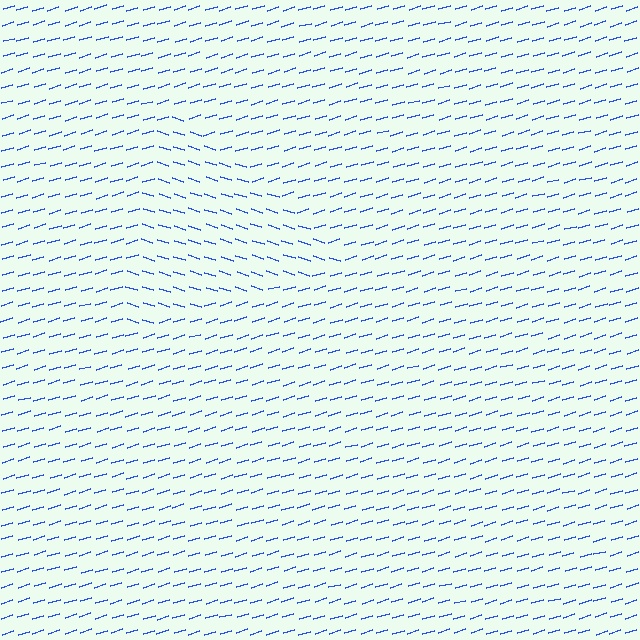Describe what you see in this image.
The image is filled with small blue line segments. A triangle region in the image has lines oriented differently from the surrounding lines, creating a visible texture boundary.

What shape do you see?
I see a triangle.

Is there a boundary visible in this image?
Yes, there is a texture boundary formed by a change in line orientation.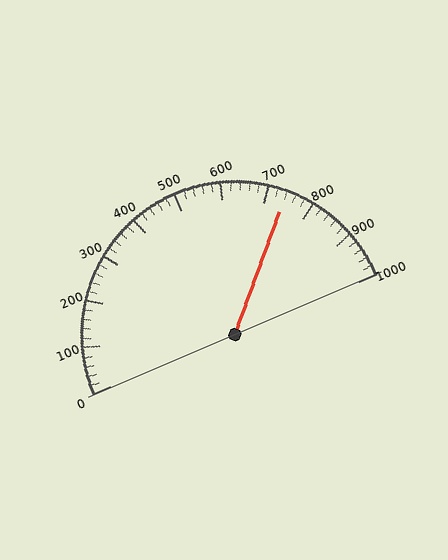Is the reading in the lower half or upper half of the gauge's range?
The reading is in the upper half of the range (0 to 1000).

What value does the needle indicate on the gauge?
The needle indicates approximately 740.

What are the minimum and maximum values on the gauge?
The gauge ranges from 0 to 1000.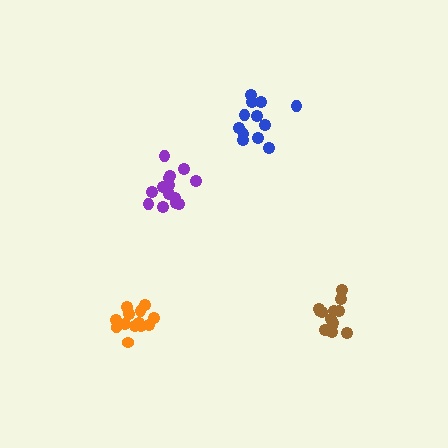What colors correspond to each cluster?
The clusters are colored: brown, blue, orange, purple.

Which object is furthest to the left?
The orange cluster is leftmost.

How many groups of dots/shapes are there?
There are 4 groups.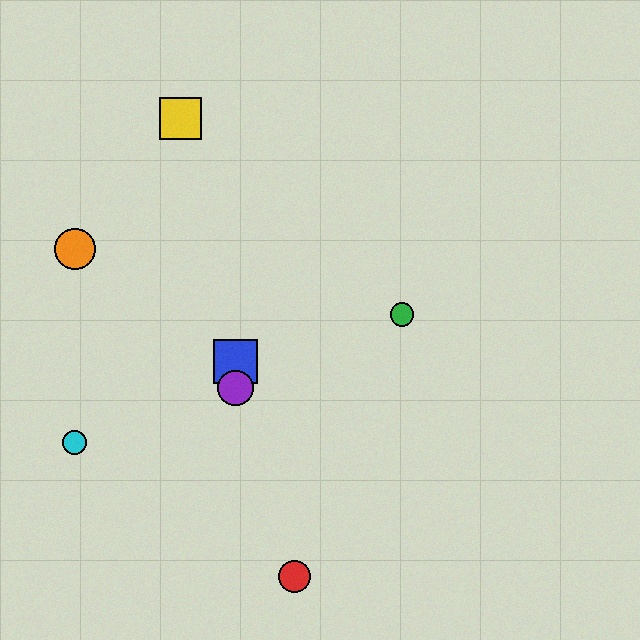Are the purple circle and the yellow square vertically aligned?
No, the purple circle is at x≈235 and the yellow square is at x≈180.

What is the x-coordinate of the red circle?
The red circle is at x≈295.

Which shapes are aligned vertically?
The blue square, the purple circle are aligned vertically.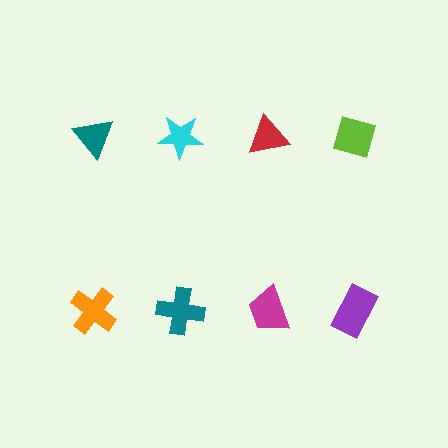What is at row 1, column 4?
A lime diamond.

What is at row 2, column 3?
A magenta trapezoid.